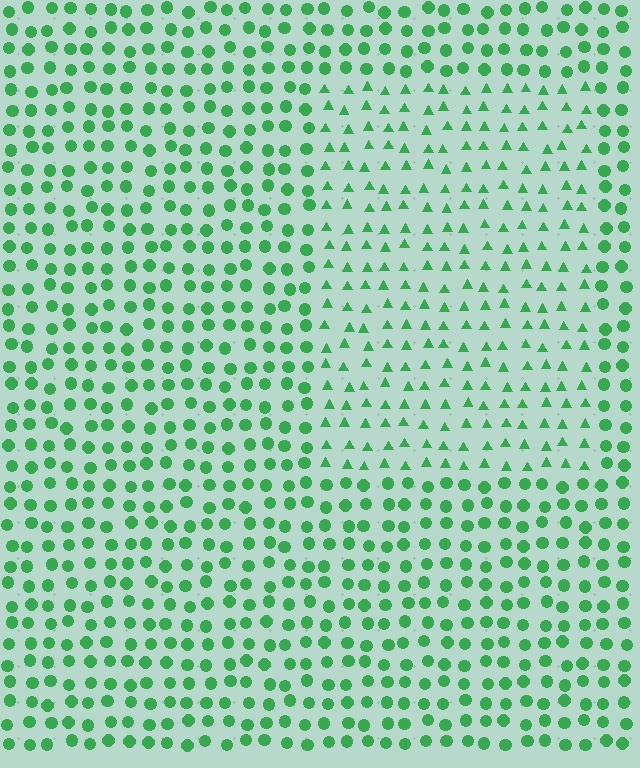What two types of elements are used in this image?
The image uses triangles inside the rectangle region and circles outside it.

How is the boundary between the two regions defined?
The boundary is defined by a change in element shape: triangles inside vs. circles outside. All elements share the same color and spacing.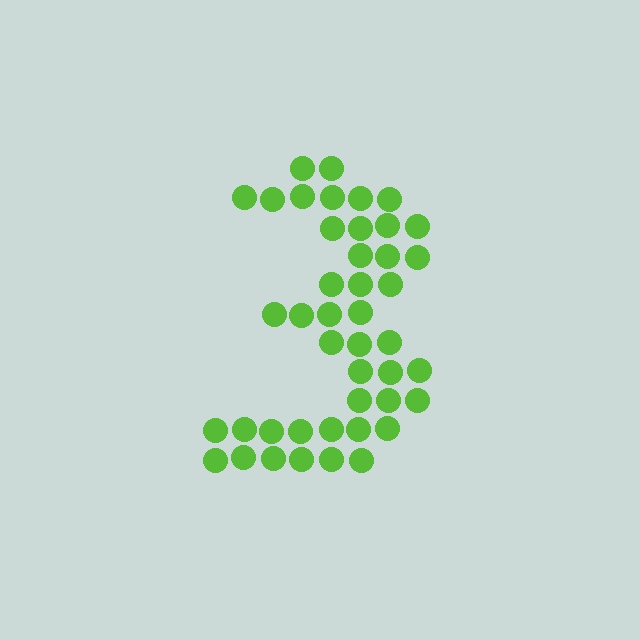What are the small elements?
The small elements are circles.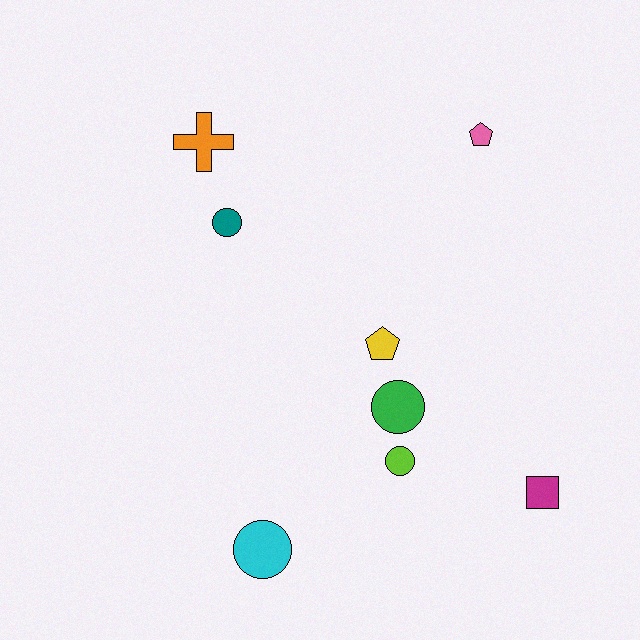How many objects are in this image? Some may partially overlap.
There are 8 objects.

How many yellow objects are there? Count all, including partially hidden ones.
There is 1 yellow object.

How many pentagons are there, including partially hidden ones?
There are 2 pentagons.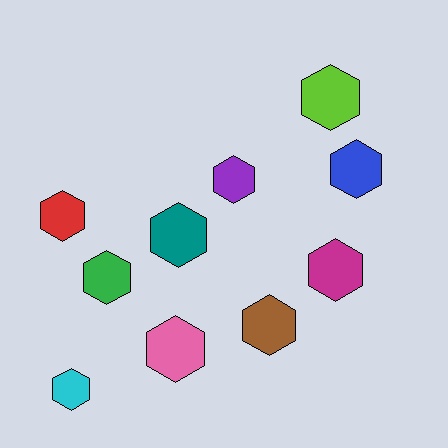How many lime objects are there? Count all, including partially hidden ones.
There is 1 lime object.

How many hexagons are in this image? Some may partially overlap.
There are 10 hexagons.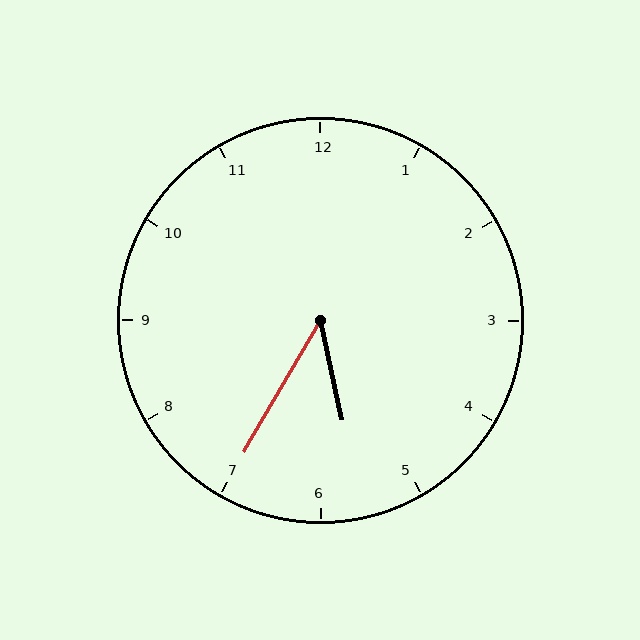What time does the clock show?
5:35.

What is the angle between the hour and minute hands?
Approximately 42 degrees.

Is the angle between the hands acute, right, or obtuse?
It is acute.